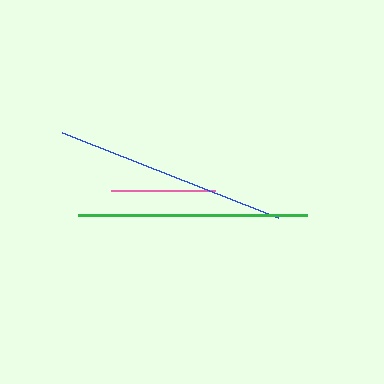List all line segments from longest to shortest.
From longest to shortest: blue, green, pink.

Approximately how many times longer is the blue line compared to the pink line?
The blue line is approximately 2.2 times the length of the pink line.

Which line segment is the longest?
The blue line is the longest at approximately 232 pixels.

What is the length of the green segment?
The green segment is approximately 229 pixels long.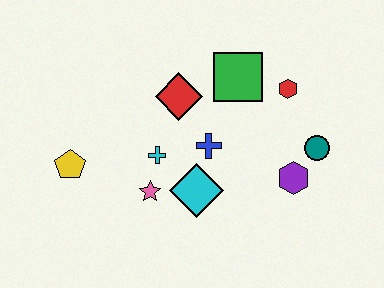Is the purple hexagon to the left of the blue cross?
No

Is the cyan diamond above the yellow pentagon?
No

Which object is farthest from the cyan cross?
The teal circle is farthest from the cyan cross.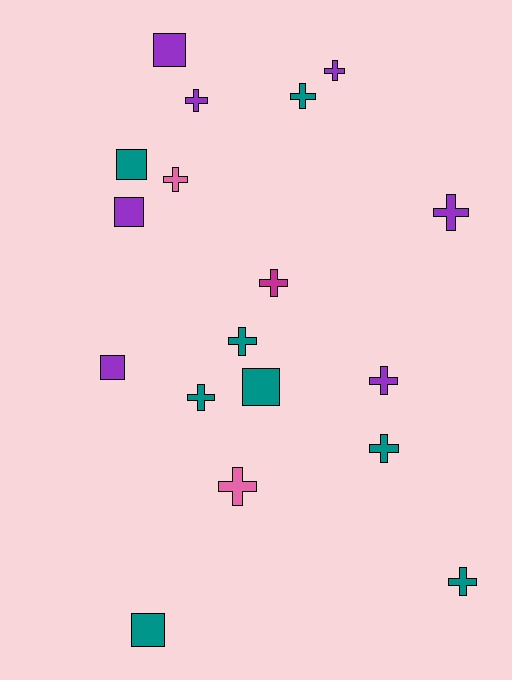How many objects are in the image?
There are 18 objects.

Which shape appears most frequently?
Cross, with 12 objects.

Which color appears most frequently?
Teal, with 8 objects.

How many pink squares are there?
There are no pink squares.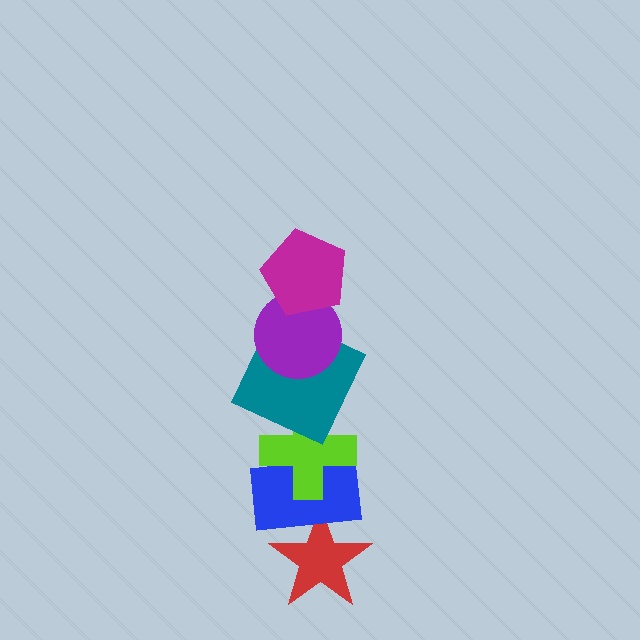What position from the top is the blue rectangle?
The blue rectangle is 5th from the top.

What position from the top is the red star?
The red star is 6th from the top.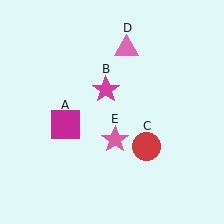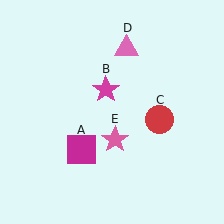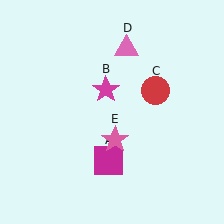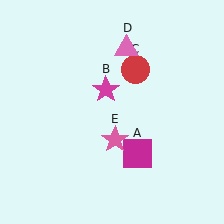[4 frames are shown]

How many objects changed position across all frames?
2 objects changed position: magenta square (object A), red circle (object C).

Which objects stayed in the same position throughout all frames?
Magenta star (object B) and pink triangle (object D) and pink star (object E) remained stationary.